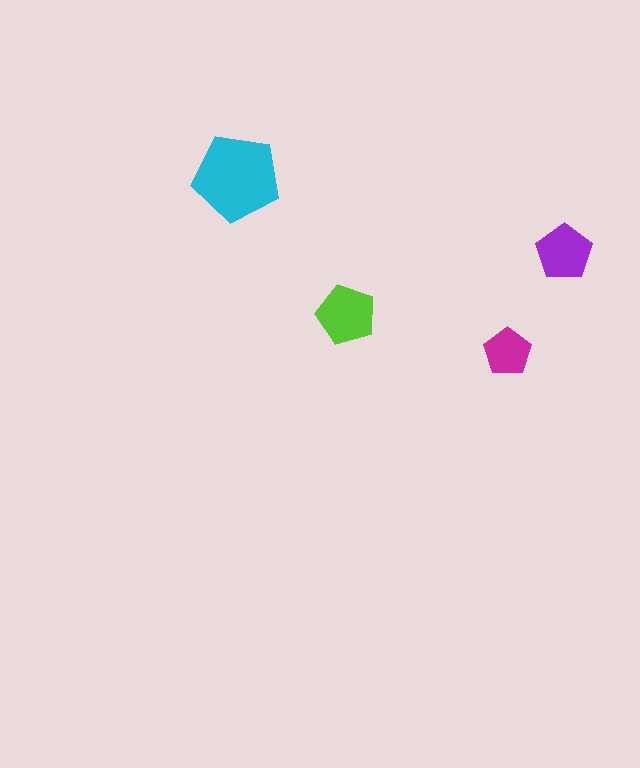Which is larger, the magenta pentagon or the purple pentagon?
The purple one.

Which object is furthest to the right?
The purple pentagon is rightmost.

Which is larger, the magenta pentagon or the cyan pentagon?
The cyan one.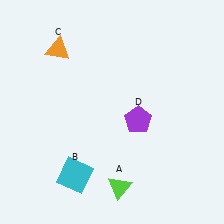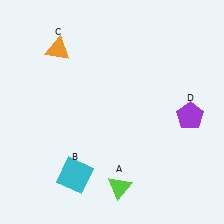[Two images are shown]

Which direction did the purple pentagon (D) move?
The purple pentagon (D) moved right.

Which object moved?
The purple pentagon (D) moved right.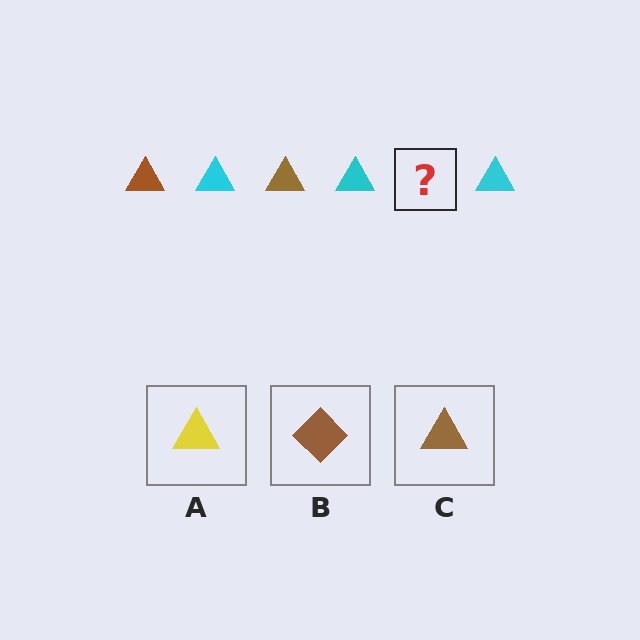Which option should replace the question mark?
Option C.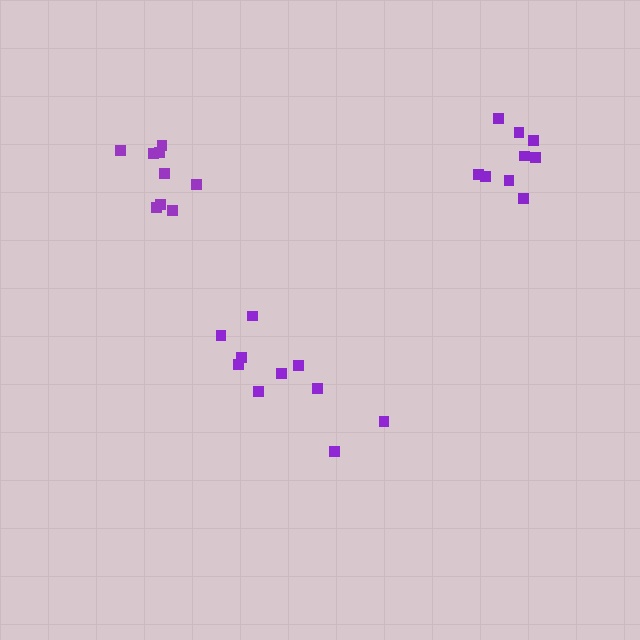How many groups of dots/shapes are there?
There are 3 groups.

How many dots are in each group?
Group 1: 10 dots, Group 2: 9 dots, Group 3: 9 dots (28 total).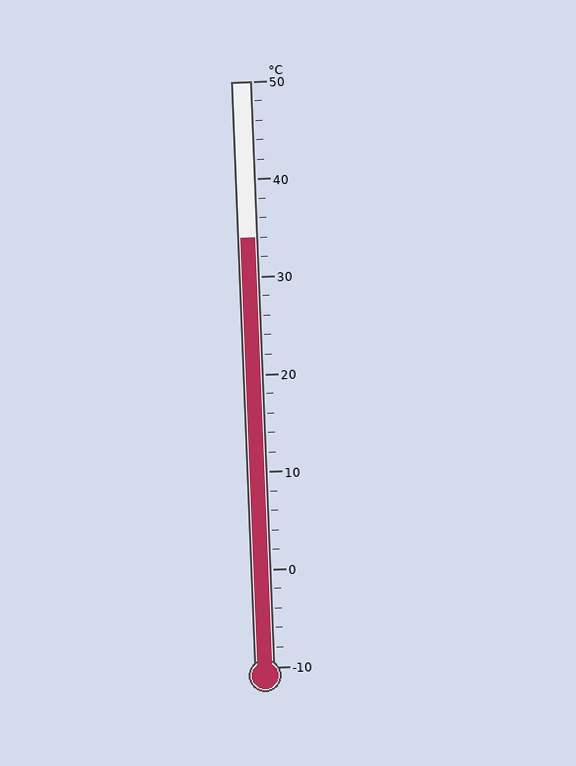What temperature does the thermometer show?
The thermometer shows approximately 34°C.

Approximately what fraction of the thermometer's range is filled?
The thermometer is filled to approximately 75% of its range.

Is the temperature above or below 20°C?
The temperature is above 20°C.